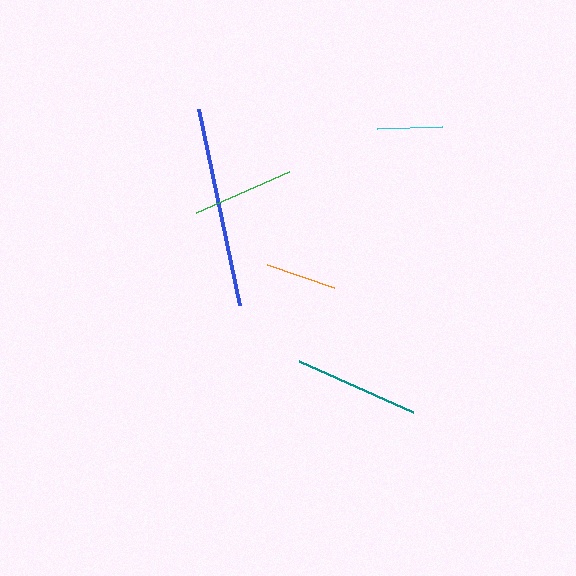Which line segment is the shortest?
The cyan line is the shortest at approximately 65 pixels.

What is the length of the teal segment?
The teal segment is approximately 125 pixels long.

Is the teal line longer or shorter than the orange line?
The teal line is longer than the orange line.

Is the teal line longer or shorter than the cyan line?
The teal line is longer than the cyan line.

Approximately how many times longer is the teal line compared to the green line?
The teal line is approximately 1.2 times the length of the green line.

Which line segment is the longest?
The blue line is the longest at approximately 200 pixels.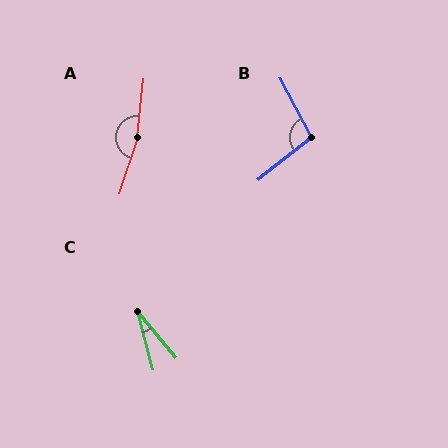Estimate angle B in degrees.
Approximately 100 degrees.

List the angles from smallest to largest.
C (24°), B (100°), A (168°).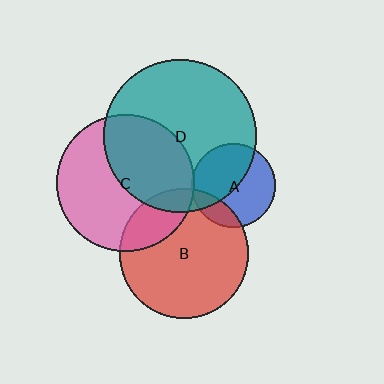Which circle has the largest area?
Circle D (teal).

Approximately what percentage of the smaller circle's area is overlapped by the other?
Approximately 45%.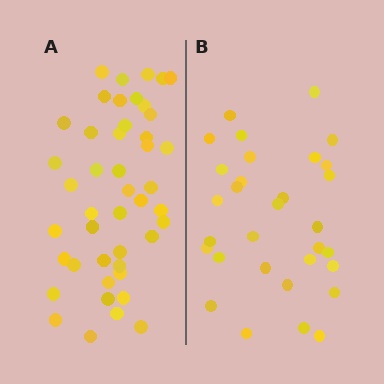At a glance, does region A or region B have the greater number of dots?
Region A (the left region) has more dots.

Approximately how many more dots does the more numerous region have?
Region A has approximately 15 more dots than region B.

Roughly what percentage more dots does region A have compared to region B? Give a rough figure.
About 45% more.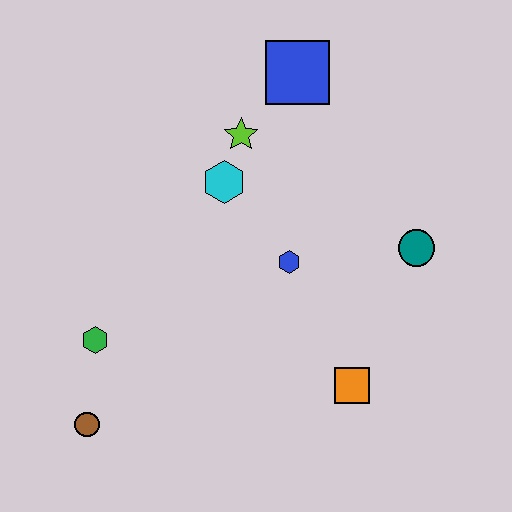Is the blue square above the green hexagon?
Yes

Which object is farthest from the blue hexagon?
The brown circle is farthest from the blue hexagon.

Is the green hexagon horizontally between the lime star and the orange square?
No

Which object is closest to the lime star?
The cyan hexagon is closest to the lime star.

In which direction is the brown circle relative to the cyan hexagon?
The brown circle is below the cyan hexagon.